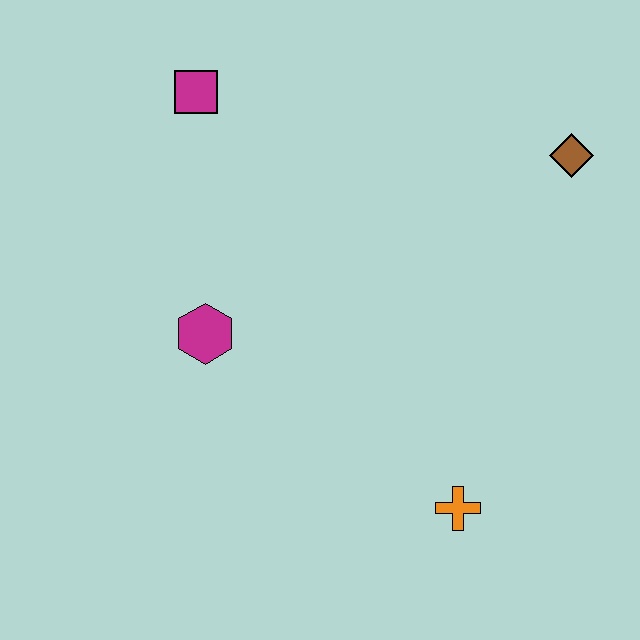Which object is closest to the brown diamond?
The orange cross is closest to the brown diamond.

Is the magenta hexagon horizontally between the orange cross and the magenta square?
Yes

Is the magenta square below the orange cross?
No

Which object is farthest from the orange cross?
The magenta square is farthest from the orange cross.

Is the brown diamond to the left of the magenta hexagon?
No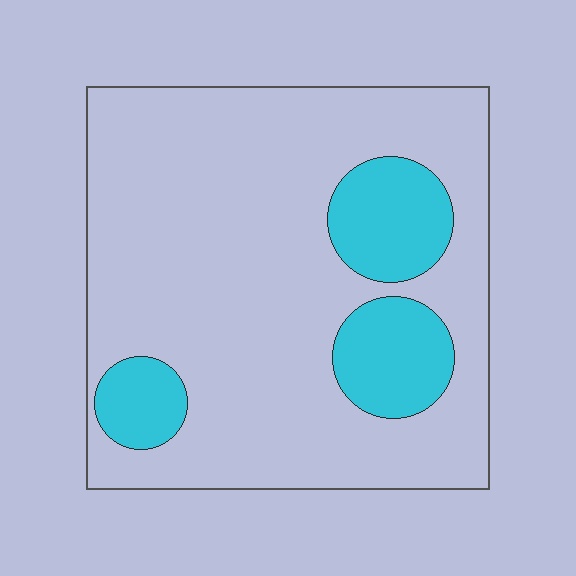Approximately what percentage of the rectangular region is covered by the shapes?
Approximately 20%.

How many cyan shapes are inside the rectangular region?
3.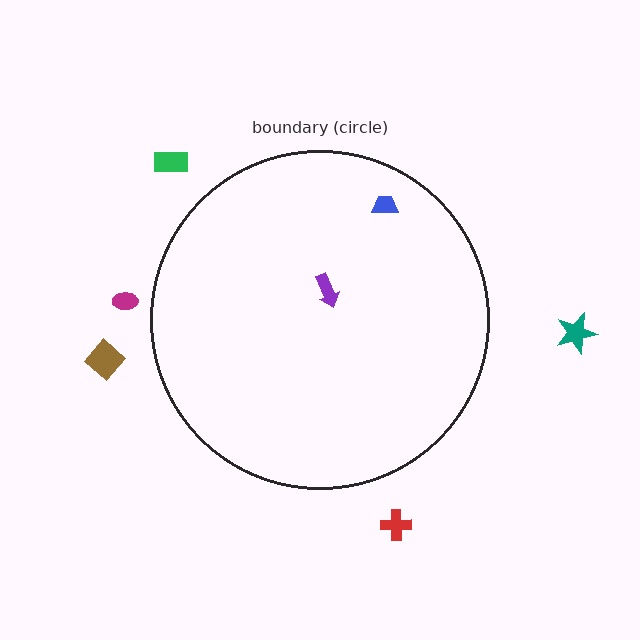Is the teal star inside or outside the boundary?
Outside.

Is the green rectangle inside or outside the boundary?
Outside.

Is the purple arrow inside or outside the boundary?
Inside.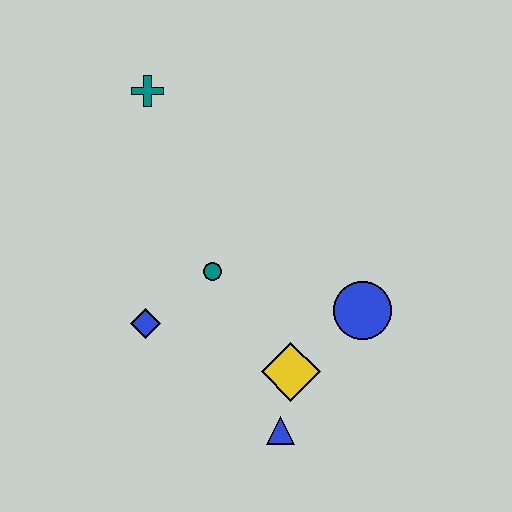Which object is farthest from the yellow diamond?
The teal cross is farthest from the yellow diamond.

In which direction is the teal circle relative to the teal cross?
The teal circle is below the teal cross.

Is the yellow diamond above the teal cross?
No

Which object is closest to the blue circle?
The yellow diamond is closest to the blue circle.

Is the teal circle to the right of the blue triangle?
No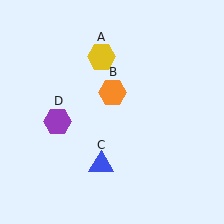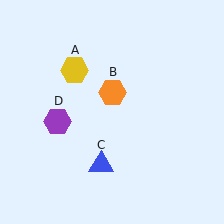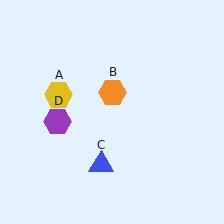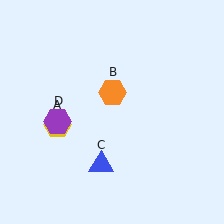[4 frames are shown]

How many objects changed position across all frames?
1 object changed position: yellow hexagon (object A).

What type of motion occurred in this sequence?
The yellow hexagon (object A) rotated counterclockwise around the center of the scene.